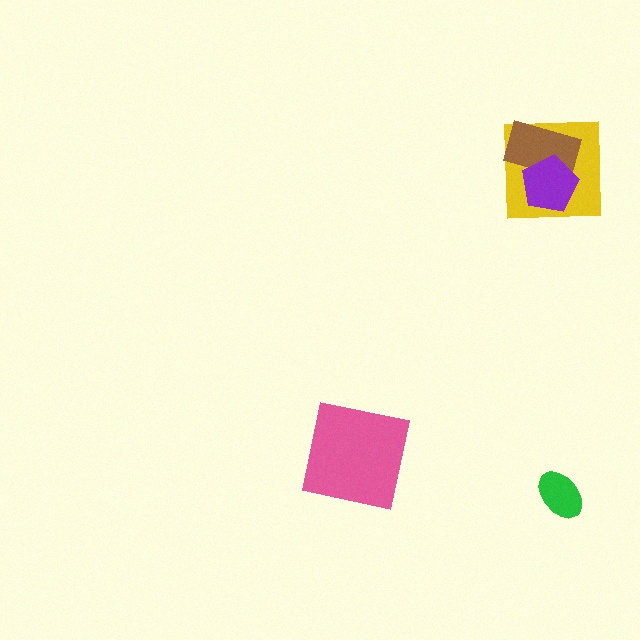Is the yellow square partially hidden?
Yes, it is partially covered by another shape.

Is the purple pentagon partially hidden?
No, no other shape covers it.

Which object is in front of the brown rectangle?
The purple pentagon is in front of the brown rectangle.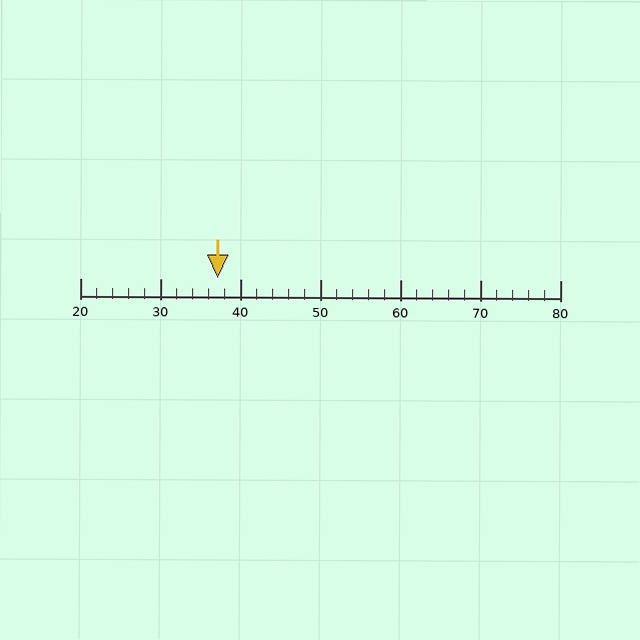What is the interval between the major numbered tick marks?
The major tick marks are spaced 10 units apart.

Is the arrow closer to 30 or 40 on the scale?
The arrow is closer to 40.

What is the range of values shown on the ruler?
The ruler shows values from 20 to 80.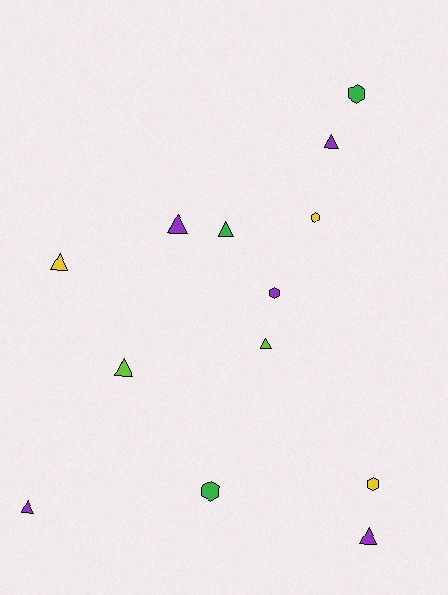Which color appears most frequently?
Purple, with 5 objects.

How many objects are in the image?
There are 13 objects.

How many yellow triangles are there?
There is 1 yellow triangle.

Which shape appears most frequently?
Triangle, with 8 objects.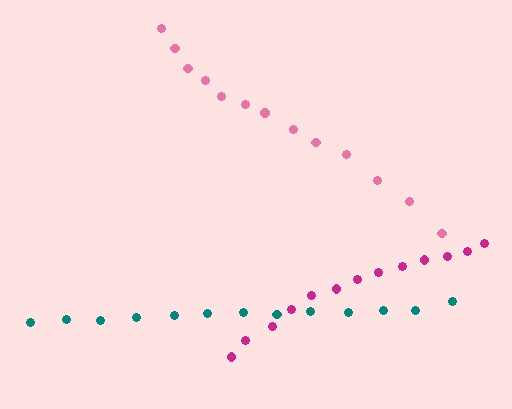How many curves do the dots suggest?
There are 3 distinct paths.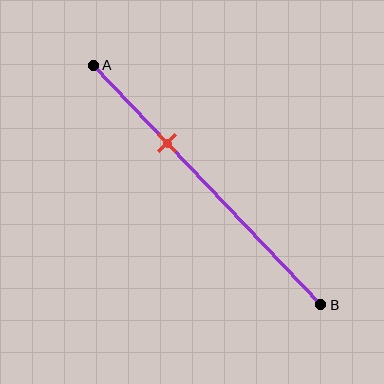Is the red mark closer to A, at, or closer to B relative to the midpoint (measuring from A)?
The red mark is closer to point A than the midpoint of segment AB.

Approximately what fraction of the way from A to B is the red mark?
The red mark is approximately 35% of the way from A to B.